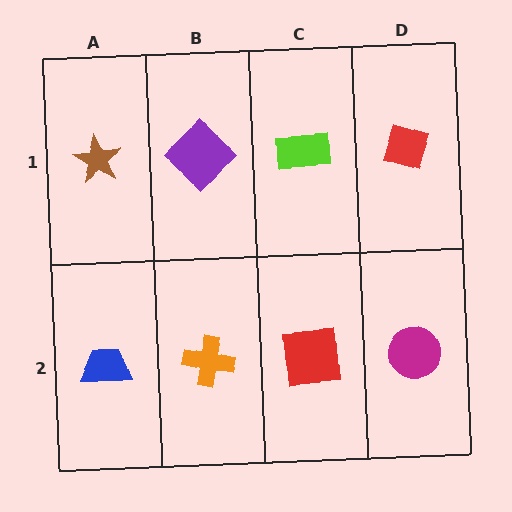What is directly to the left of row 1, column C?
A purple diamond.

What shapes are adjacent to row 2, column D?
A red diamond (row 1, column D), a red square (row 2, column C).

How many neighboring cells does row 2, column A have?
2.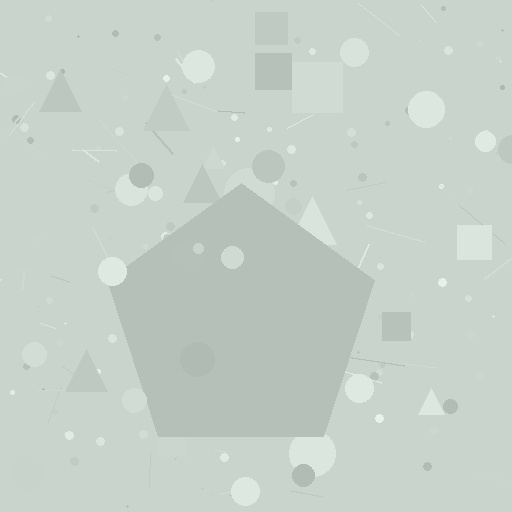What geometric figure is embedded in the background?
A pentagon is embedded in the background.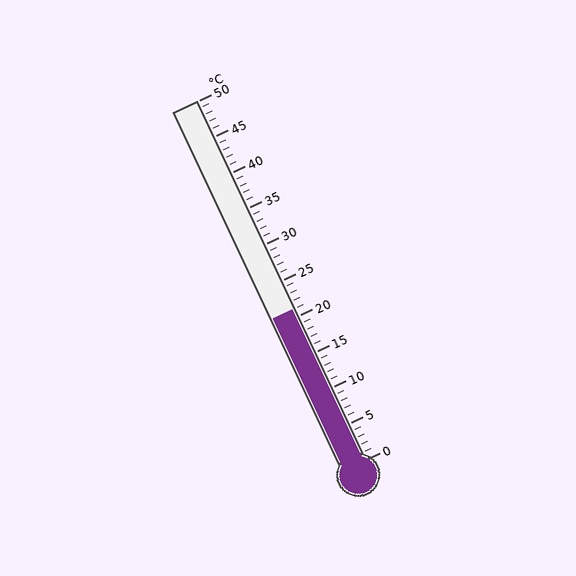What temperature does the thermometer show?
The thermometer shows approximately 21°C.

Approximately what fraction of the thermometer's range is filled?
The thermometer is filled to approximately 40% of its range.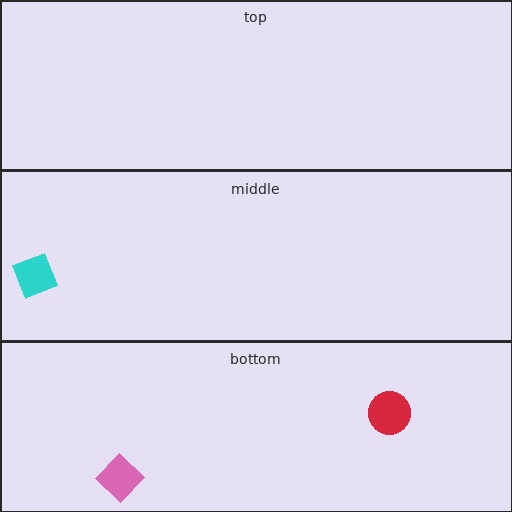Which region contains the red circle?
The bottom region.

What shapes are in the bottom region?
The red circle, the pink diamond.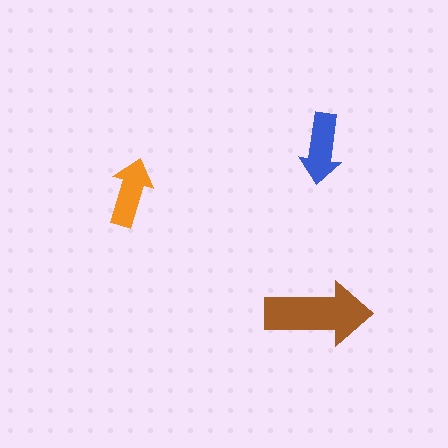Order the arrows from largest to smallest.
the brown one, the blue one, the orange one.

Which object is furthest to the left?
The orange arrow is leftmost.